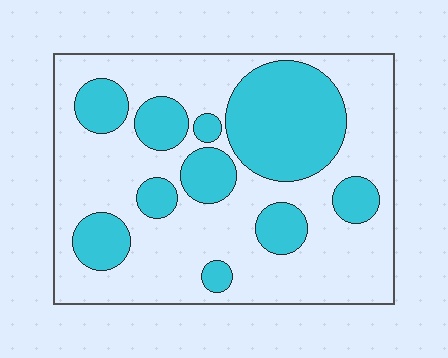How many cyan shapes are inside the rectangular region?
10.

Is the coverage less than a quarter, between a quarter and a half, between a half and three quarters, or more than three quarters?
Between a quarter and a half.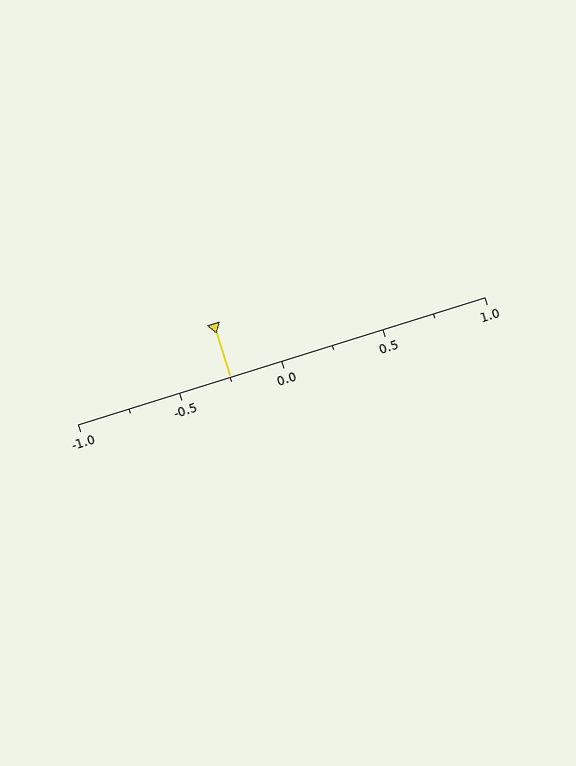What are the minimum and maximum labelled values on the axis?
The axis runs from -1.0 to 1.0.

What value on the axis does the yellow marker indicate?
The marker indicates approximately -0.25.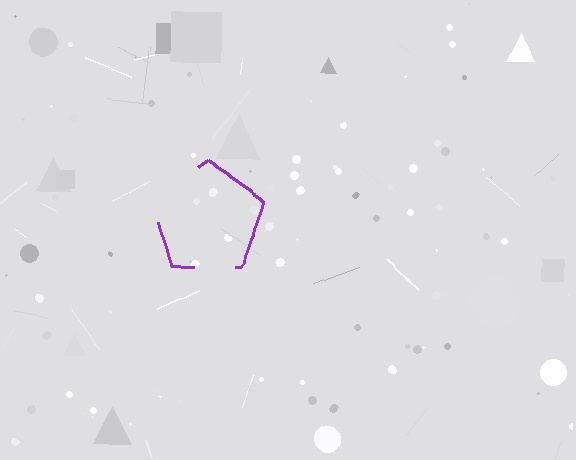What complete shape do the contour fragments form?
The contour fragments form a pentagon.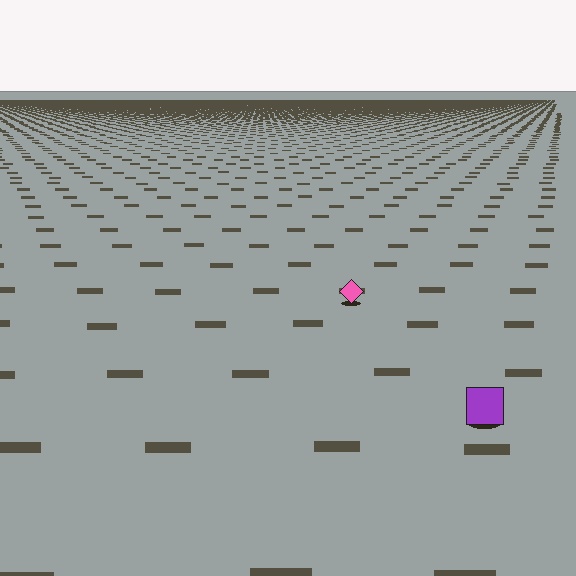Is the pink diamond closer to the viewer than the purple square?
No. The purple square is closer — you can tell from the texture gradient: the ground texture is coarser near it.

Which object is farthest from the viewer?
The pink diamond is farthest from the viewer. It appears smaller and the ground texture around it is denser.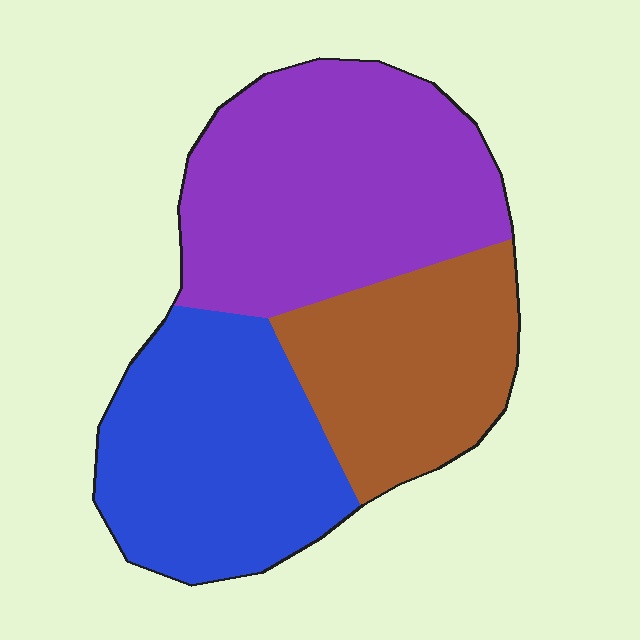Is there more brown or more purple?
Purple.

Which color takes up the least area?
Brown, at roughly 25%.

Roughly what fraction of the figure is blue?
Blue covers 33% of the figure.